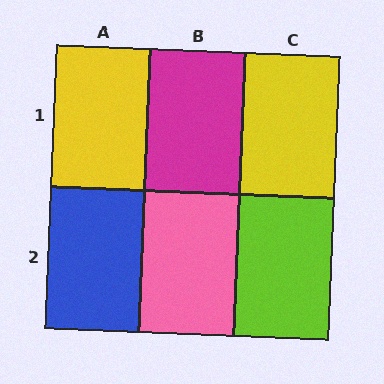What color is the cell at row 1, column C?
Yellow.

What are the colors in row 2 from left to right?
Blue, pink, lime.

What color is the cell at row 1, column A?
Yellow.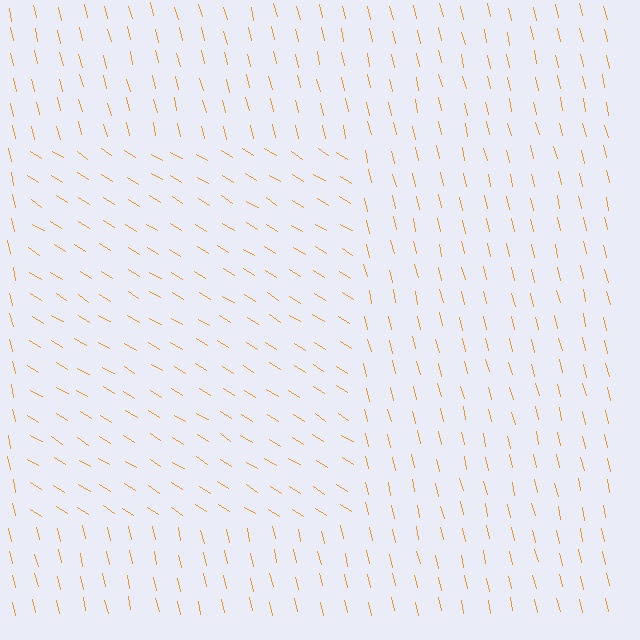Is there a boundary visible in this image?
Yes, there is a texture boundary formed by a change in line orientation.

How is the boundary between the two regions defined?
The boundary is defined purely by a change in line orientation (approximately 45 degrees difference). All lines are the same color and thickness.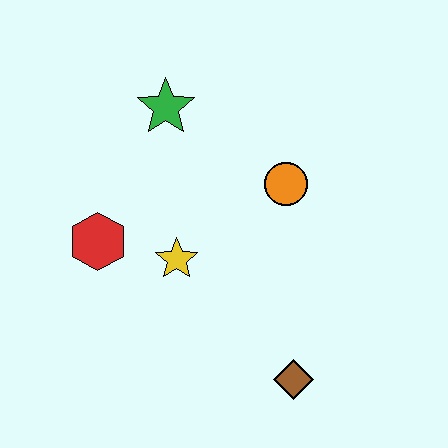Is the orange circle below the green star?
Yes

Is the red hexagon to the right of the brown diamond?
No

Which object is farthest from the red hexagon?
The brown diamond is farthest from the red hexagon.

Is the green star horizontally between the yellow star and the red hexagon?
Yes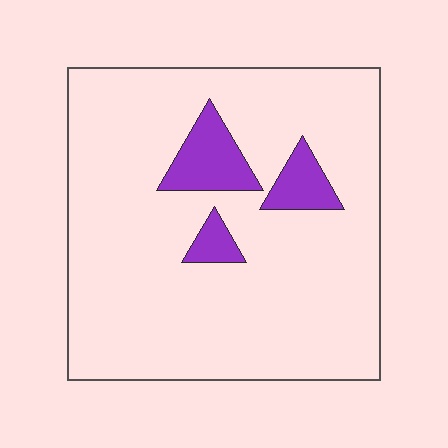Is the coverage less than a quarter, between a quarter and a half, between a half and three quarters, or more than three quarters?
Less than a quarter.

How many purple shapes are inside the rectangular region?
3.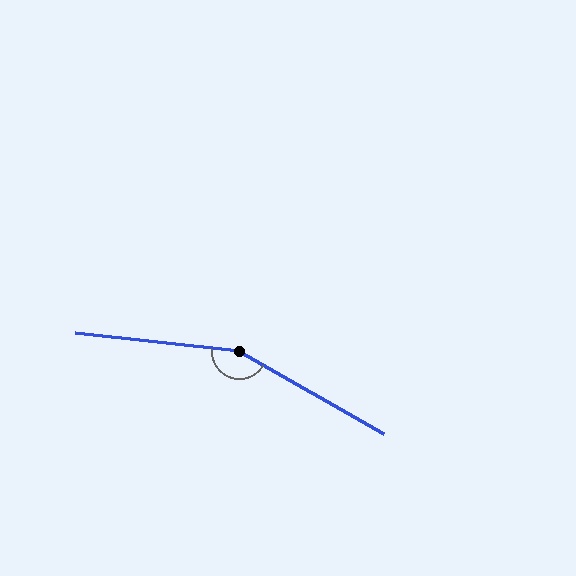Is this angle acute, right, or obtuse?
It is obtuse.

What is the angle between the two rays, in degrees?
Approximately 157 degrees.